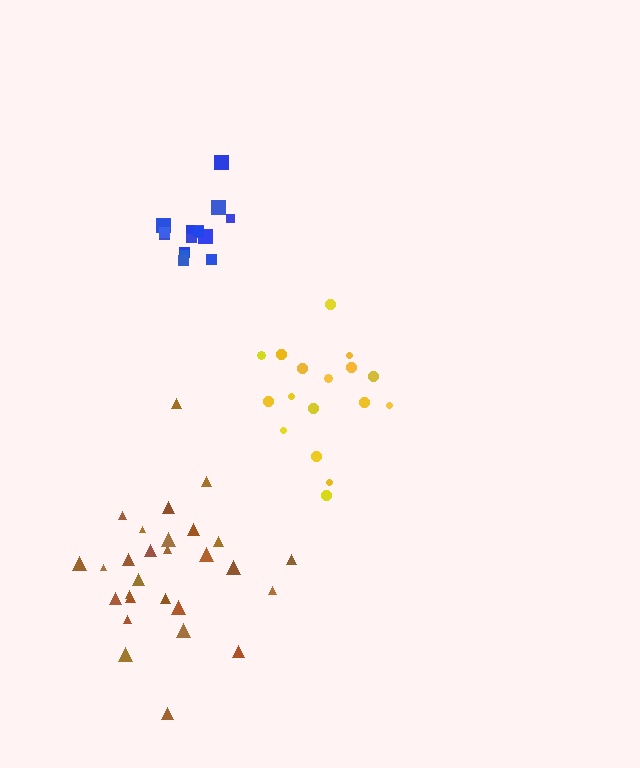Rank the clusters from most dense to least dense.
blue, brown, yellow.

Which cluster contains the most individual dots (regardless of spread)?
Brown (28).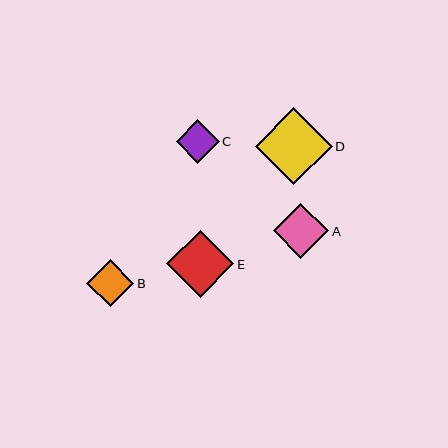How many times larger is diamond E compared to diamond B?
Diamond E is approximately 1.4 times the size of diamond B.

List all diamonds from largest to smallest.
From largest to smallest: D, E, A, B, C.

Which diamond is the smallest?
Diamond C is the smallest with a size of approximately 43 pixels.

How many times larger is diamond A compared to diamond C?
Diamond A is approximately 1.3 times the size of diamond C.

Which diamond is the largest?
Diamond D is the largest with a size of approximately 77 pixels.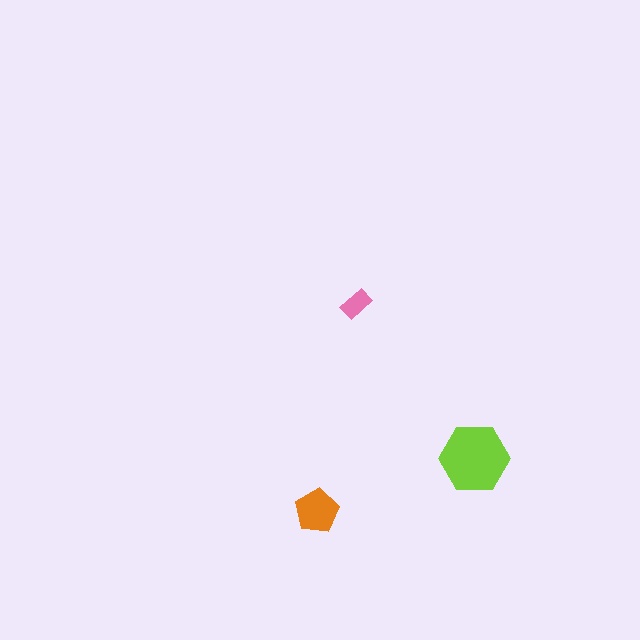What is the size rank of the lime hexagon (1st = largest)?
1st.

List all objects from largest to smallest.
The lime hexagon, the orange pentagon, the pink rectangle.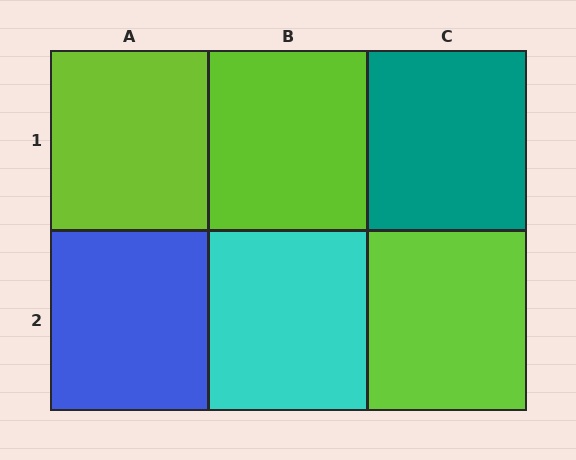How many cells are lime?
3 cells are lime.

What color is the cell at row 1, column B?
Lime.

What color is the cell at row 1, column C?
Teal.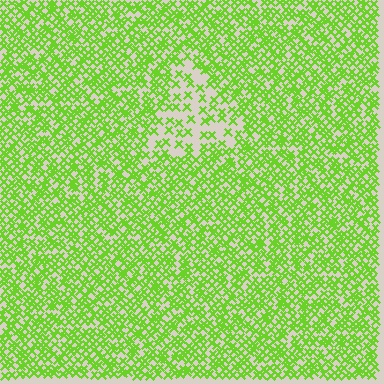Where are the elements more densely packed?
The elements are more densely packed outside the triangle boundary.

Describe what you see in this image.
The image contains small lime elements arranged at two different densities. A triangle-shaped region is visible where the elements are less densely packed than the surrounding area.